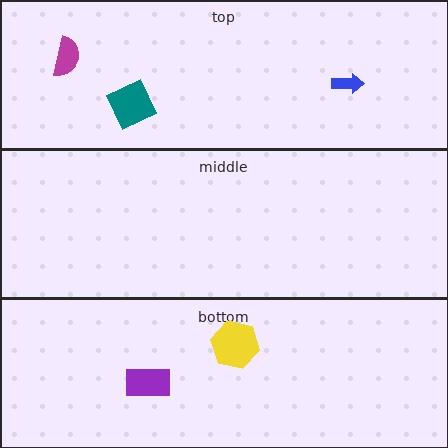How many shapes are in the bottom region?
2.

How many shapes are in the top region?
3.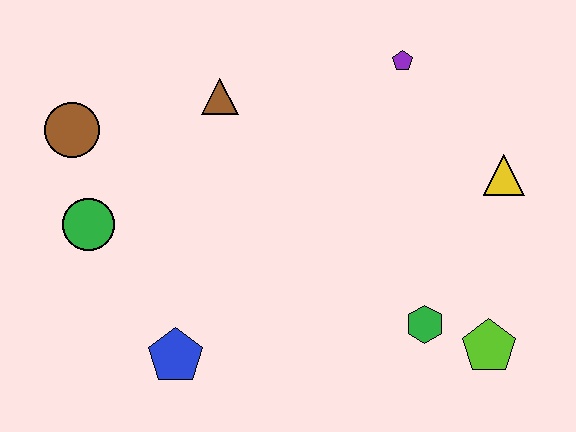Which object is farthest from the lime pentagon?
The brown circle is farthest from the lime pentagon.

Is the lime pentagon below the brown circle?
Yes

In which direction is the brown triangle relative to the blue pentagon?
The brown triangle is above the blue pentagon.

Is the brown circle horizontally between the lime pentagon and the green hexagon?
No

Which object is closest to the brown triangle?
The brown circle is closest to the brown triangle.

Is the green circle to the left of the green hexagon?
Yes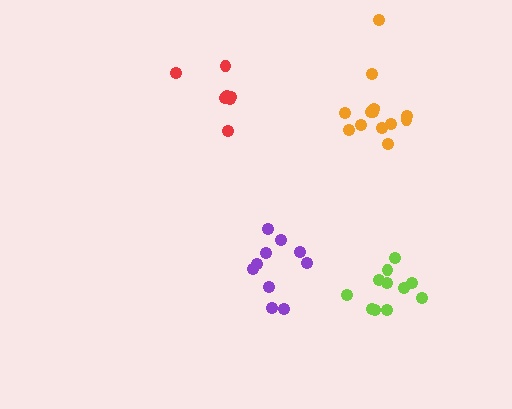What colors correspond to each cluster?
The clusters are colored: purple, lime, orange, red.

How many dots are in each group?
Group 1: 10 dots, Group 2: 11 dots, Group 3: 13 dots, Group 4: 7 dots (41 total).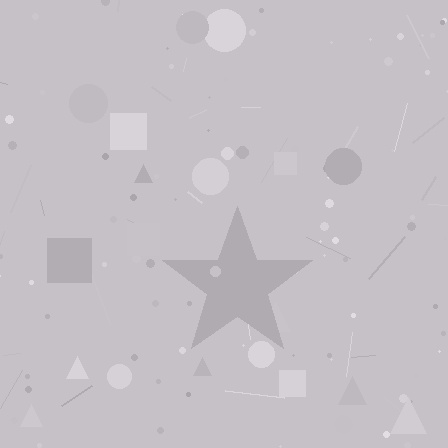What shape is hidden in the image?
A star is hidden in the image.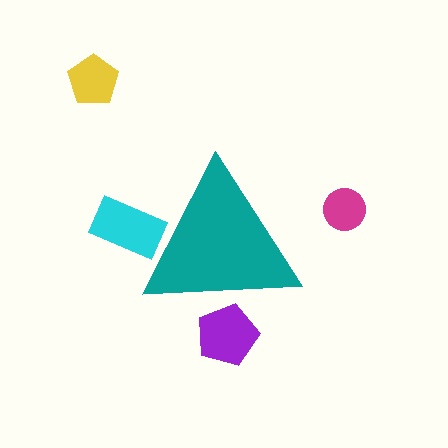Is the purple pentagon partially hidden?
Yes, the purple pentagon is partially hidden behind the teal triangle.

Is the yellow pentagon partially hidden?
No, the yellow pentagon is fully visible.